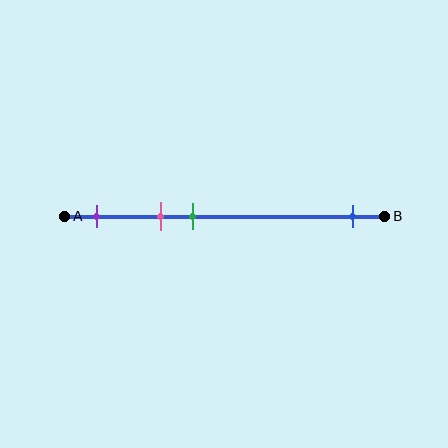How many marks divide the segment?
There are 4 marks dividing the segment.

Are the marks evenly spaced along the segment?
No, the marks are not evenly spaced.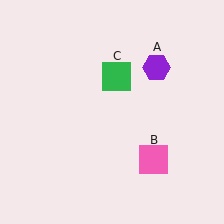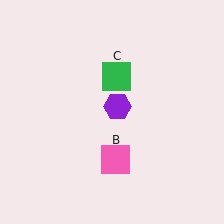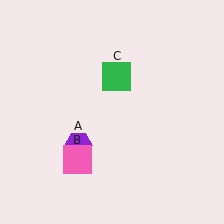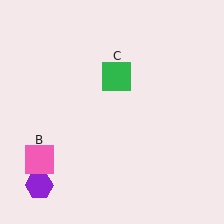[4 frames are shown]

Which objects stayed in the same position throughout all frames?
Green square (object C) remained stationary.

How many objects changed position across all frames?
2 objects changed position: purple hexagon (object A), pink square (object B).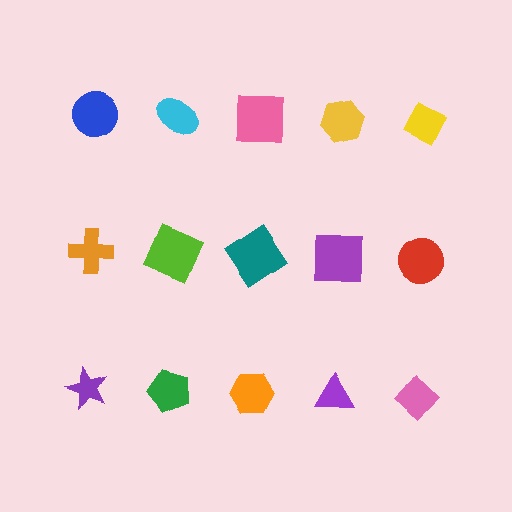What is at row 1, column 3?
A pink square.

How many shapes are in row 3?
5 shapes.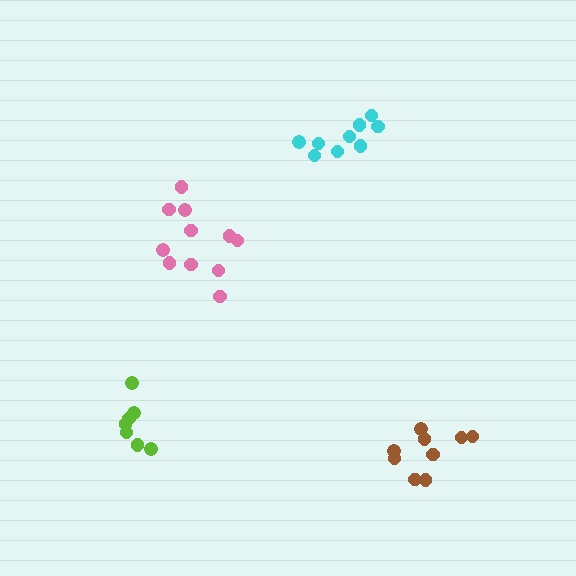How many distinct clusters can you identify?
There are 4 distinct clusters.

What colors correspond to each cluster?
The clusters are colored: lime, pink, brown, cyan.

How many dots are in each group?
Group 1: 7 dots, Group 2: 11 dots, Group 3: 10 dots, Group 4: 9 dots (37 total).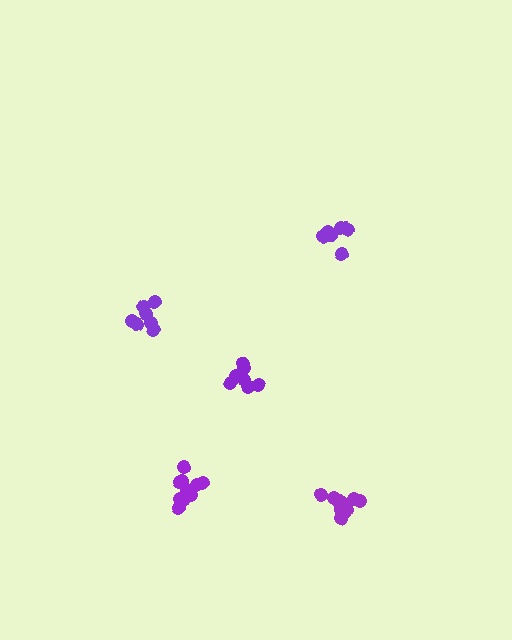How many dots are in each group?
Group 1: 7 dots, Group 2: 7 dots, Group 3: 11 dots, Group 4: 10 dots, Group 5: 7 dots (42 total).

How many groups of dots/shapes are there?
There are 5 groups.